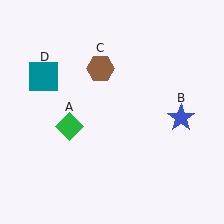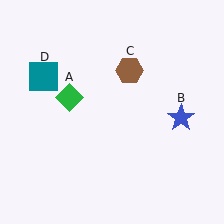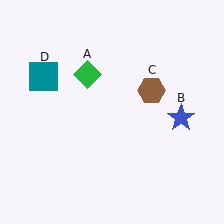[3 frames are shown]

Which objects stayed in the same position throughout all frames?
Blue star (object B) and teal square (object D) remained stationary.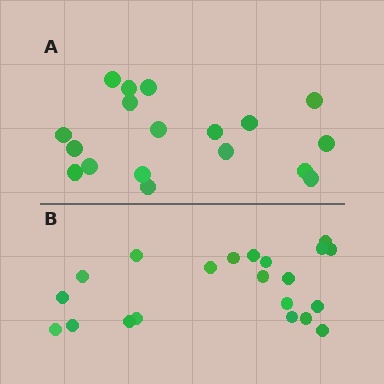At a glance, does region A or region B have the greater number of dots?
Region B (the bottom region) has more dots.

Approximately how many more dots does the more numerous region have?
Region B has just a few more — roughly 2 or 3 more dots than region A.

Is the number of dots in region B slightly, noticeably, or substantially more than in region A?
Region B has only slightly more — the two regions are fairly close. The ratio is roughly 1.2 to 1.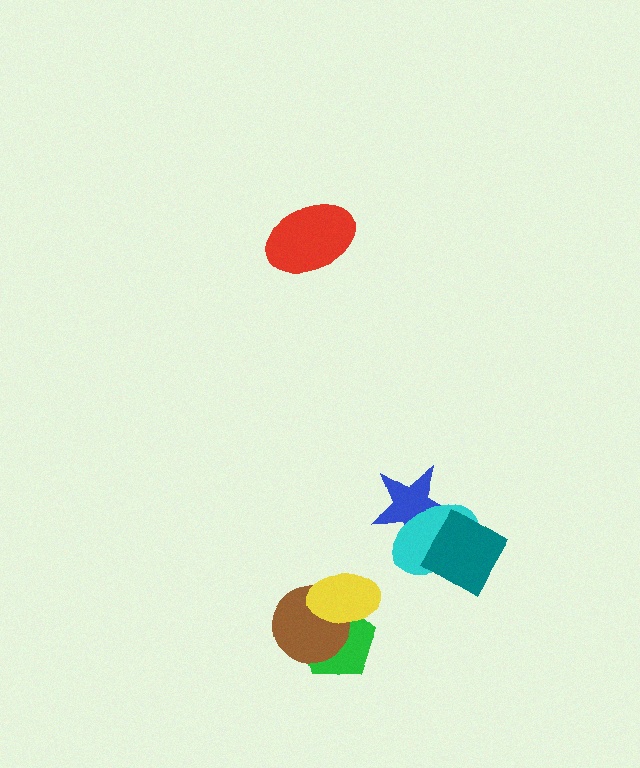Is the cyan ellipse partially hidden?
Yes, it is partially covered by another shape.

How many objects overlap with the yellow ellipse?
2 objects overlap with the yellow ellipse.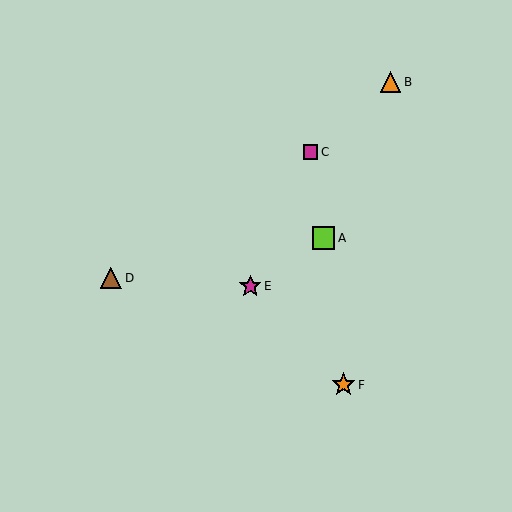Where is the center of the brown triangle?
The center of the brown triangle is at (111, 278).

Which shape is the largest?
The orange star (labeled F) is the largest.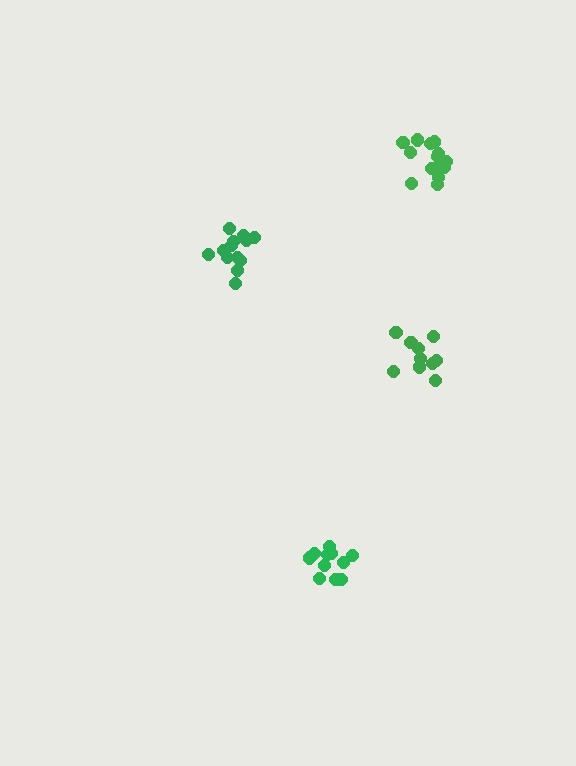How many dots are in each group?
Group 1: 13 dots, Group 2: 10 dots, Group 3: 14 dots, Group 4: 11 dots (48 total).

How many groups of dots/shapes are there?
There are 4 groups.